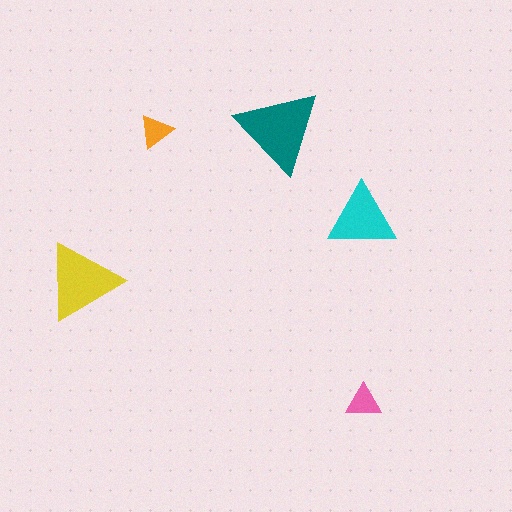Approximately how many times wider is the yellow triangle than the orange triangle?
About 2.5 times wider.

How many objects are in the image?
There are 5 objects in the image.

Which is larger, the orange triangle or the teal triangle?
The teal one.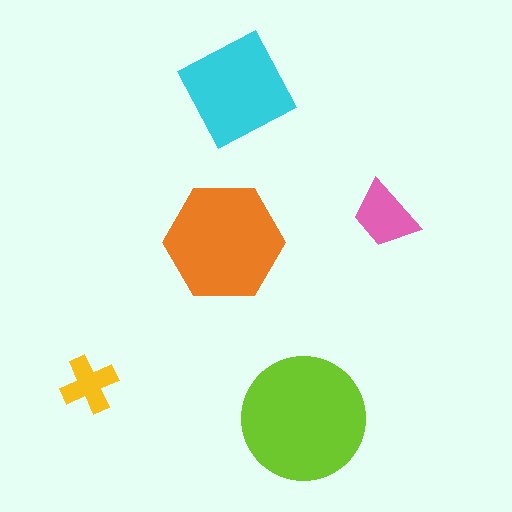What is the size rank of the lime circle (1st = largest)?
1st.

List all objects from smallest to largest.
The yellow cross, the pink trapezoid, the cyan diamond, the orange hexagon, the lime circle.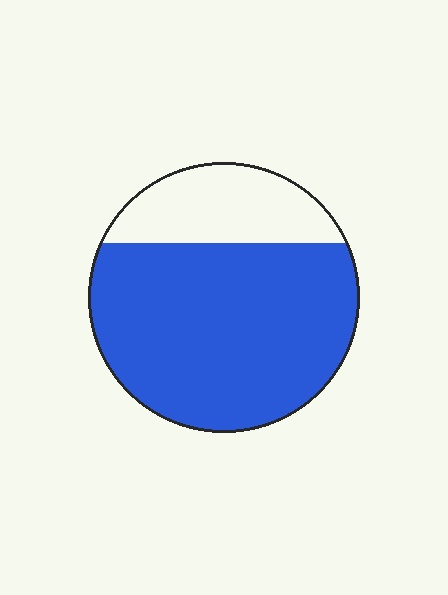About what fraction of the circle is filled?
About three quarters (3/4).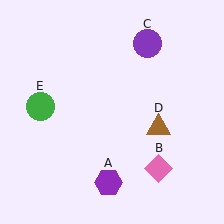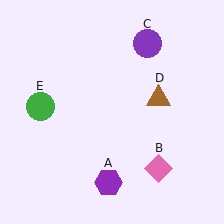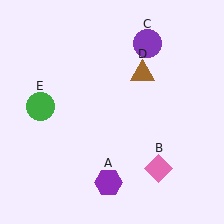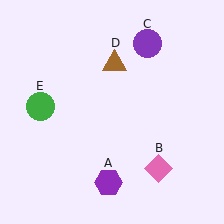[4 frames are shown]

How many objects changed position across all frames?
1 object changed position: brown triangle (object D).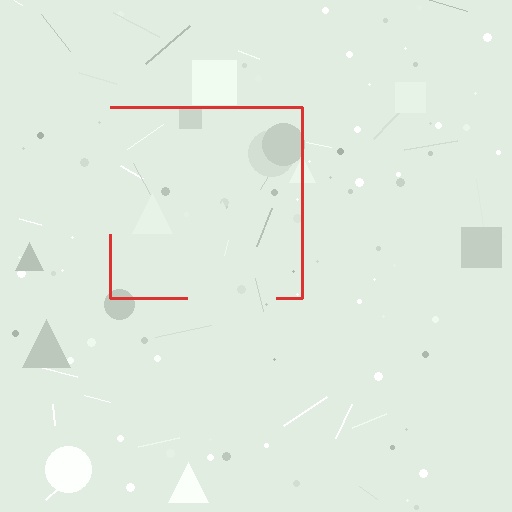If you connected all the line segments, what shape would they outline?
They would outline a square.